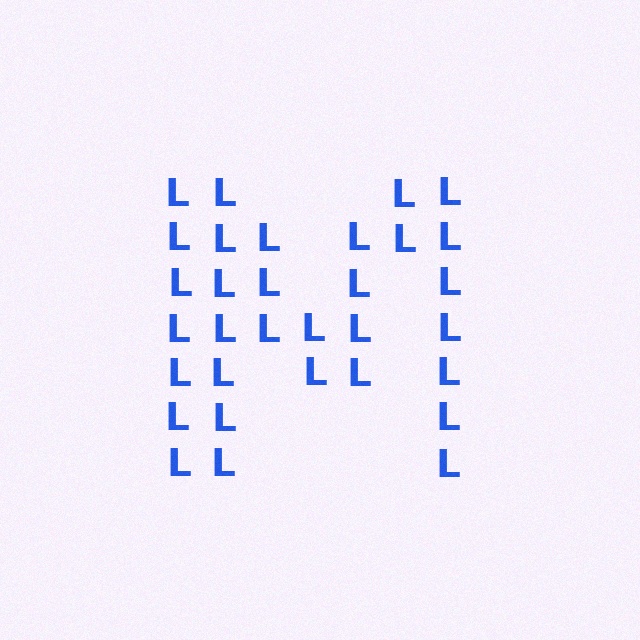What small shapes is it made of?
It is made of small letter L's.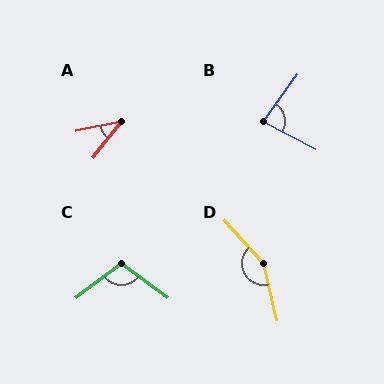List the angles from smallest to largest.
A (39°), B (81°), C (106°), D (151°).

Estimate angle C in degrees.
Approximately 106 degrees.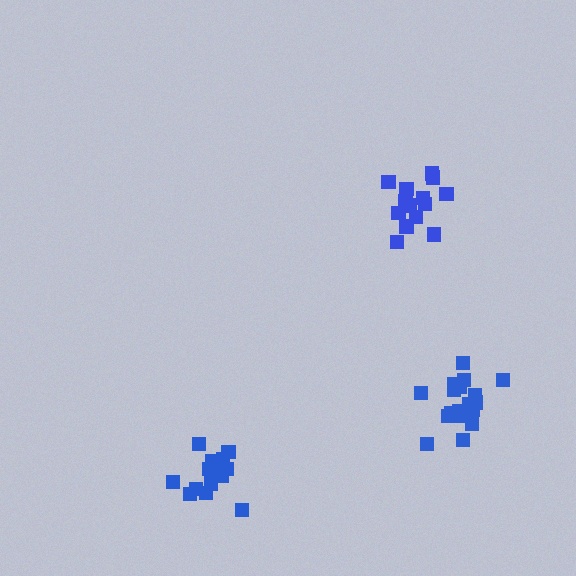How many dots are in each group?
Group 1: 19 dots, Group 2: 19 dots, Group 3: 15 dots (53 total).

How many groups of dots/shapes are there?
There are 3 groups.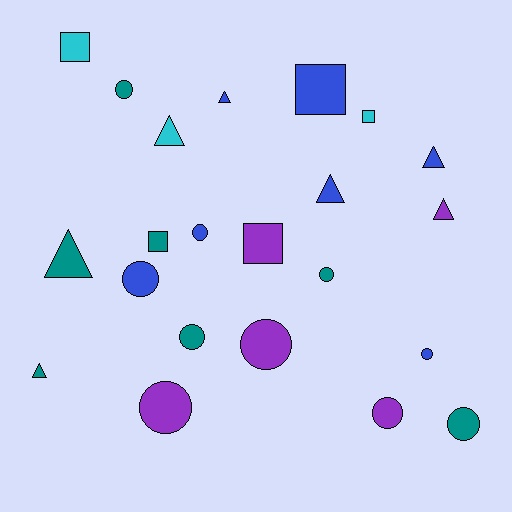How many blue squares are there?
There is 1 blue square.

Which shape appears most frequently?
Circle, with 10 objects.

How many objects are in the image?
There are 22 objects.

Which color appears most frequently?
Blue, with 7 objects.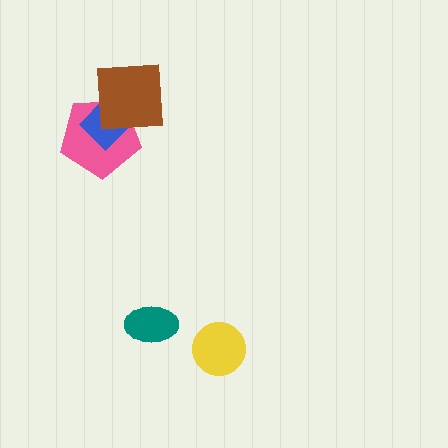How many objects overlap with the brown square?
2 objects overlap with the brown square.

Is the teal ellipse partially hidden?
No, no other shape covers it.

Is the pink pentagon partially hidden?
Yes, it is partially covered by another shape.